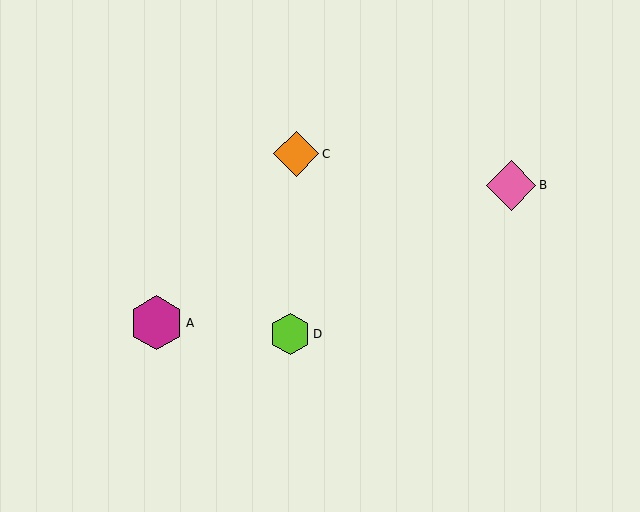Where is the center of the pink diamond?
The center of the pink diamond is at (511, 186).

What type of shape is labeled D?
Shape D is a lime hexagon.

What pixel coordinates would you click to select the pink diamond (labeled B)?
Click at (511, 186) to select the pink diamond B.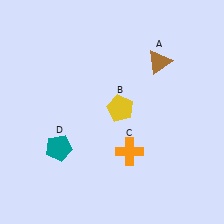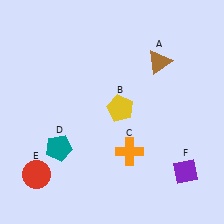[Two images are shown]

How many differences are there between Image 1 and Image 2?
There are 2 differences between the two images.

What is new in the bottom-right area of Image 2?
A purple diamond (F) was added in the bottom-right area of Image 2.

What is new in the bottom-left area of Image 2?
A red circle (E) was added in the bottom-left area of Image 2.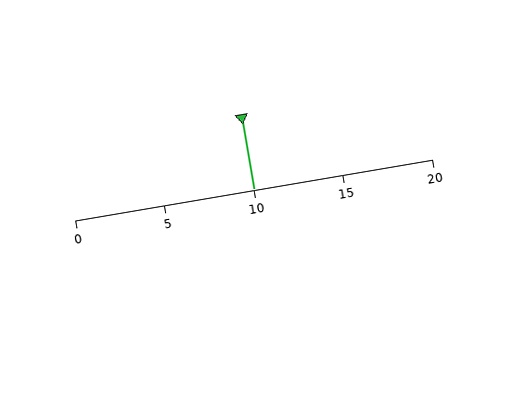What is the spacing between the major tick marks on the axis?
The major ticks are spaced 5 apart.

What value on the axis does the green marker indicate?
The marker indicates approximately 10.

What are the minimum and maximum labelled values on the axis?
The axis runs from 0 to 20.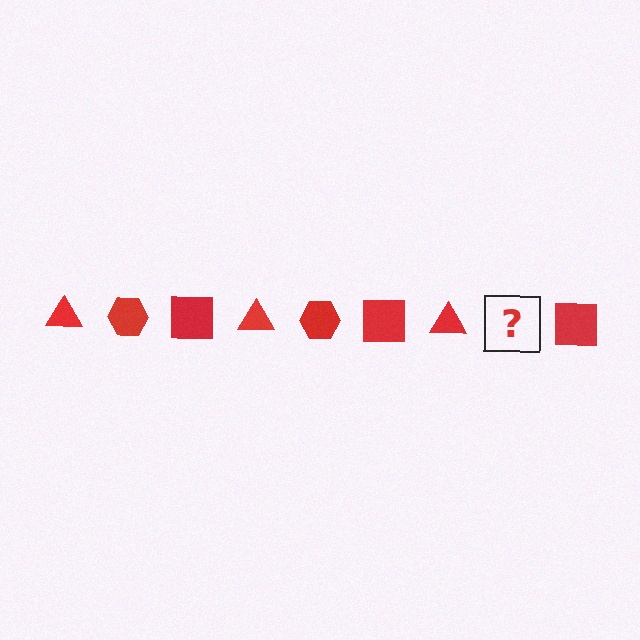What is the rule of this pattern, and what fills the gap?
The rule is that the pattern cycles through triangle, hexagon, square shapes in red. The gap should be filled with a red hexagon.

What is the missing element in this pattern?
The missing element is a red hexagon.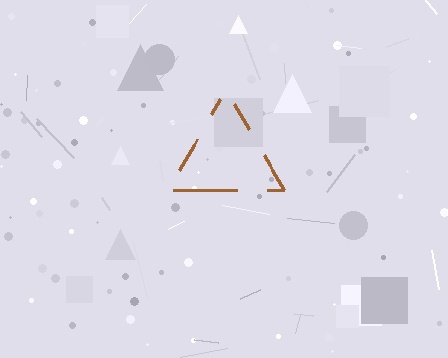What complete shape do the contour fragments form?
The contour fragments form a triangle.